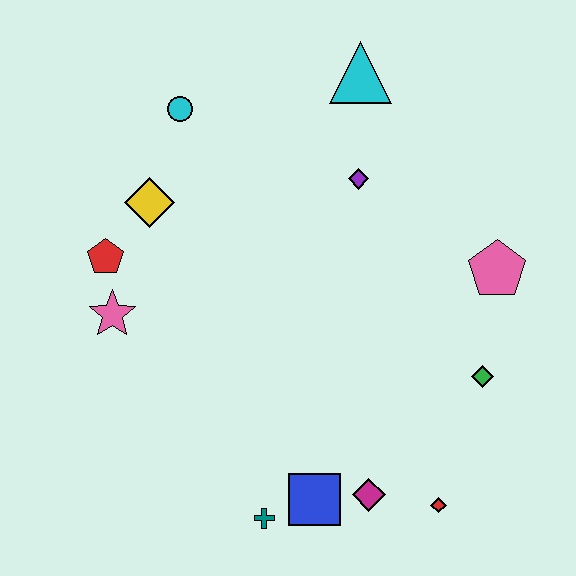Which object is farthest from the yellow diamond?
The red diamond is farthest from the yellow diamond.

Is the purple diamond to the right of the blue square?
Yes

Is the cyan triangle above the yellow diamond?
Yes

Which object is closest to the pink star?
The red pentagon is closest to the pink star.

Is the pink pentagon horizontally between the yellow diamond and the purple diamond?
No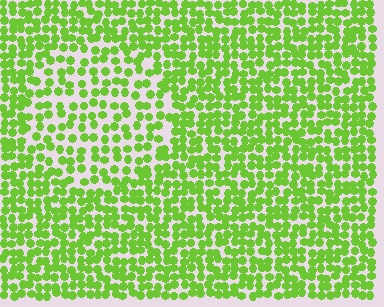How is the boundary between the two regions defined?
The boundary is defined by a change in element density (approximately 1.7x ratio). All elements are the same color, size, and shape.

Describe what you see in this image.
The image contains small lime elements arranged at two different densities. A circle-shaped region is visible where the elements are less densely packed than the surrounding area.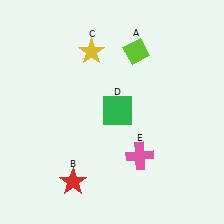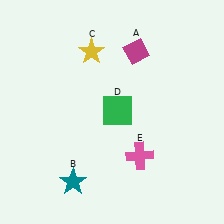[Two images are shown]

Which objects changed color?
A changed from lime to magenta. B changed from red to teal.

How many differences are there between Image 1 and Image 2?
There are 2 differences between the two images.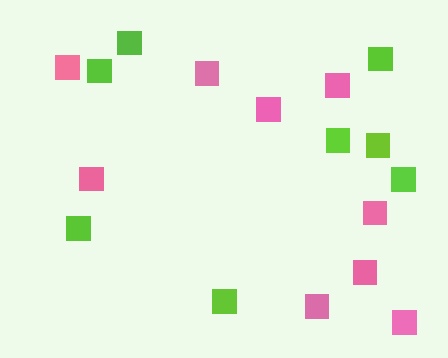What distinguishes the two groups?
There are 2 groups: one group of lime squares (8) and one group of pink squares (9).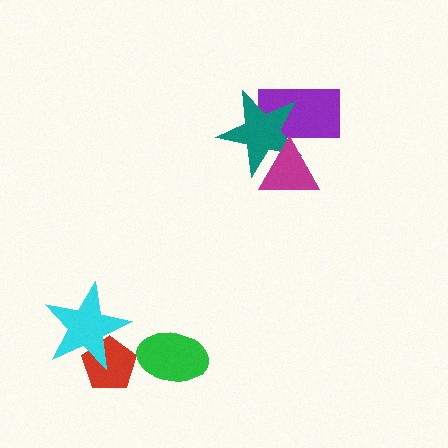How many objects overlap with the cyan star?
1 object overlaps with the cyan star.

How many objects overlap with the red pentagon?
1 object overlaps with the red pentagon.